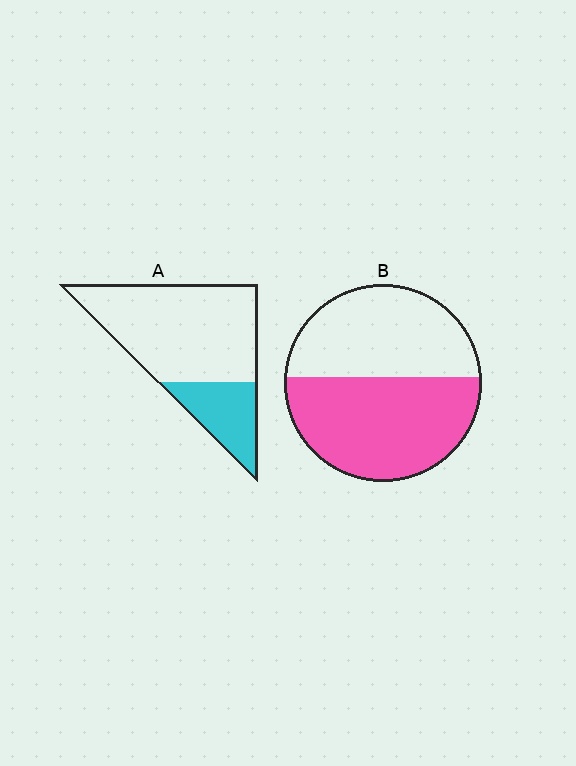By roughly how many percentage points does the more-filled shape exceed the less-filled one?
By roughly 30 percentage points (B over A).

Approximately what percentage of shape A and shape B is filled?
A is approximately 25% and B is approximately 55%.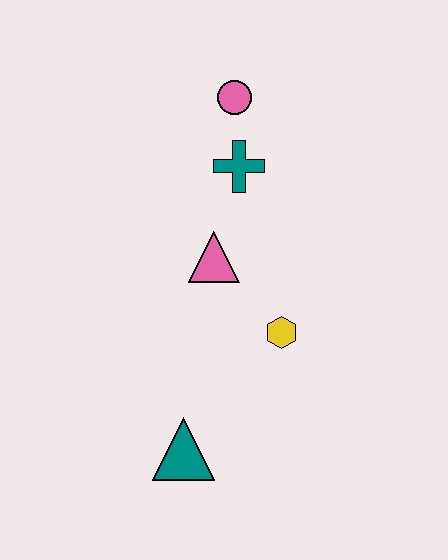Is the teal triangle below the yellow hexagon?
Yes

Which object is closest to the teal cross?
The pink circle is closest to the teal cross.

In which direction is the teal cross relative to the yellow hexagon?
The teal cross is above the yellow hexagon.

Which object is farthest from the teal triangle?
The pink circle is farthest from the teal triangle.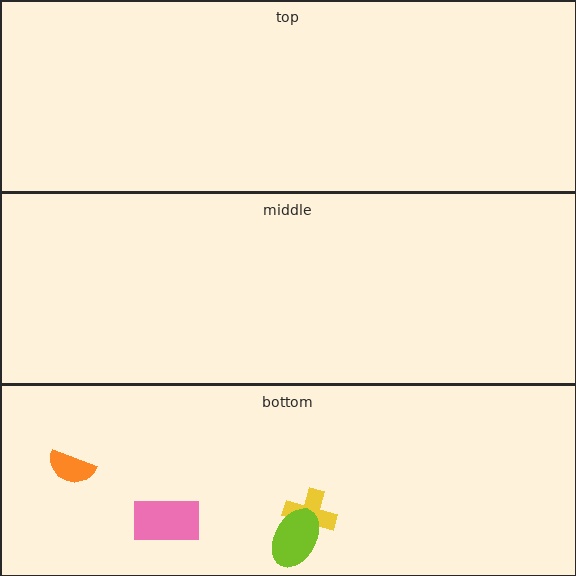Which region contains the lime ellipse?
The bottom region.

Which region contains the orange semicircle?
The bottom region.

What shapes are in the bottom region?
The yellow cross, the orange semicircle, the lime ellipse, the pink rectangle.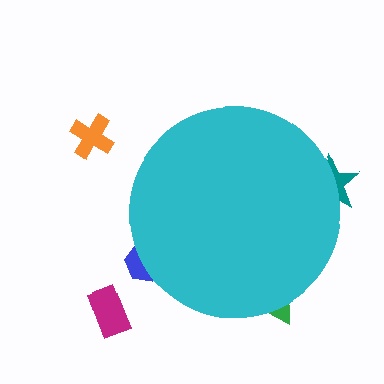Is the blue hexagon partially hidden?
Yes, the blue hexagon is partially hidden behind the cyan circle.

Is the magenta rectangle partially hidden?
No, the magenta rectangle is fully visible.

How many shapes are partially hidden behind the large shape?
3 shapes are partially hidden.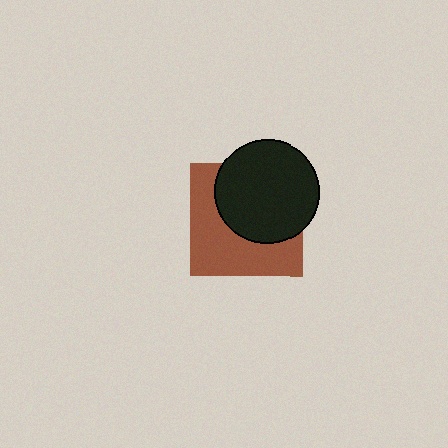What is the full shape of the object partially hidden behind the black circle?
The partially hidden object is a brown square.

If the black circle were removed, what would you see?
You would see the complete brown square.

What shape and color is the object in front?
The object in front is a black circle.